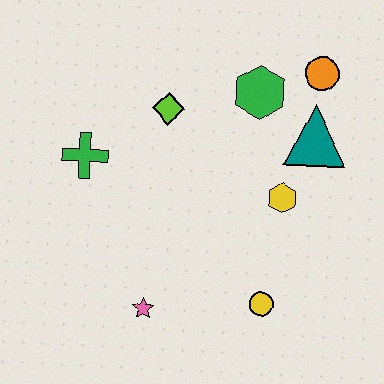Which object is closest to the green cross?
The lime diamond is closest to the green cross.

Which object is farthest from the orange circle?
The pink star is farthest from the orange circle.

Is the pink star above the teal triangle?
No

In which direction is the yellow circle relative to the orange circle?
The yellow circle is below the orange circle.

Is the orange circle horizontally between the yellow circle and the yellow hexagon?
No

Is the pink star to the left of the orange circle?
Yes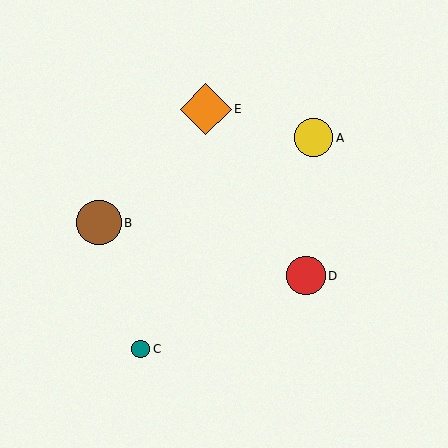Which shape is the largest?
The orange diamond (labeled E) is the largest.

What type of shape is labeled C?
Shape C is a teal circle.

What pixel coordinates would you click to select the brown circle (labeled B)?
Click at (99, 223) to select the brown circle B.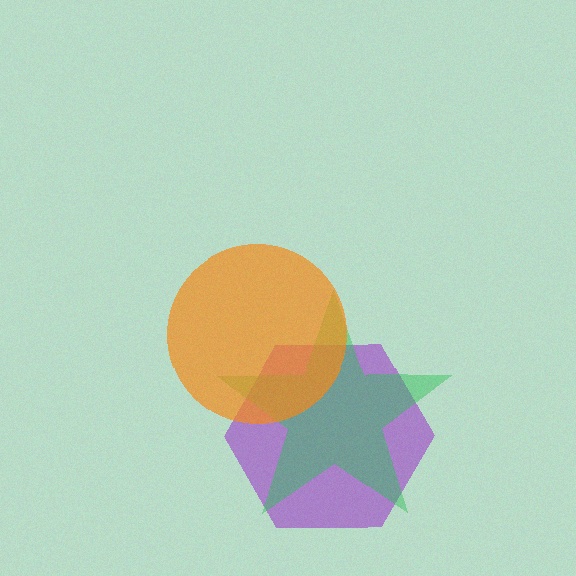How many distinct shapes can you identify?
There are 3 distinct shapes: a purple hexagon, a green star, an orange circle.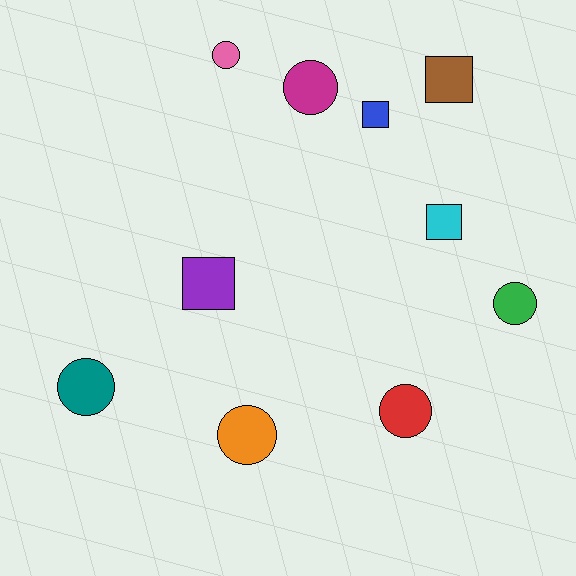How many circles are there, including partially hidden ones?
There are 6 circles.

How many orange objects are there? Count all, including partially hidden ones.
There is 1 orange object.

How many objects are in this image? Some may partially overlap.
There are 10 objects.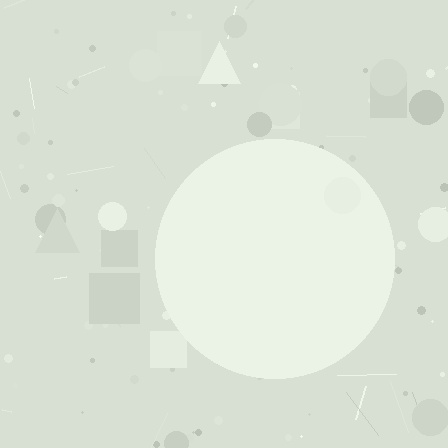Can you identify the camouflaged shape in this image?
The camouflaged shape is a circle.